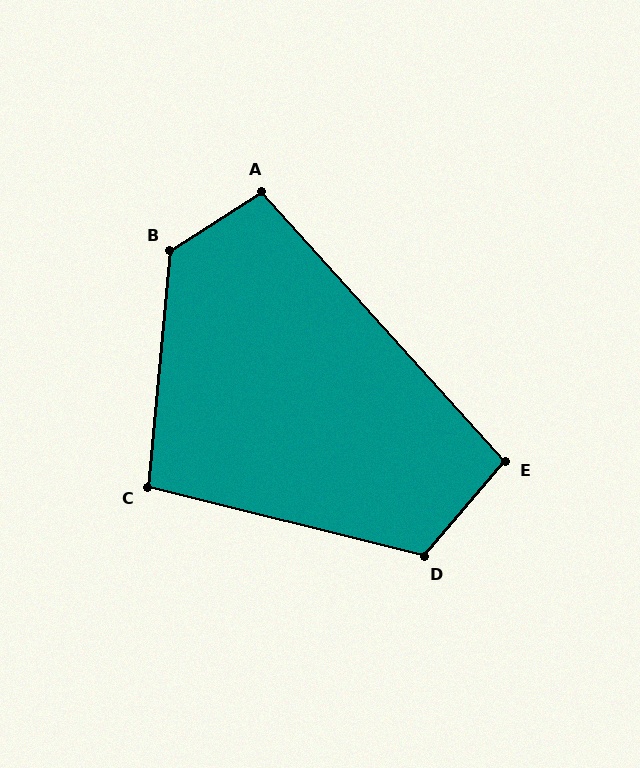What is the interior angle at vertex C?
Approximately 99 degrees (obtuse).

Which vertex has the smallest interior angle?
E, at approximately 97 degrees.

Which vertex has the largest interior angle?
B, at approximately 128 degrees.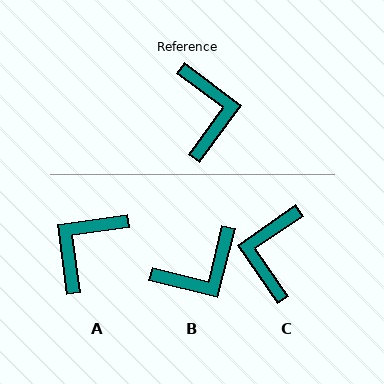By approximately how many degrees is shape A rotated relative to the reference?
Approximately 134 degrees counter-clockwise.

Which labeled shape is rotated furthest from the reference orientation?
C, about 161 degrees away.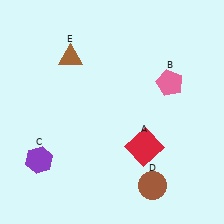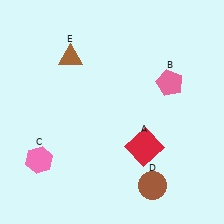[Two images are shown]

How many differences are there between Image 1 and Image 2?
There is 1 difference between the two images.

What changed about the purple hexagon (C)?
In Image 1, C is purple. In Image 2, it changed to pink.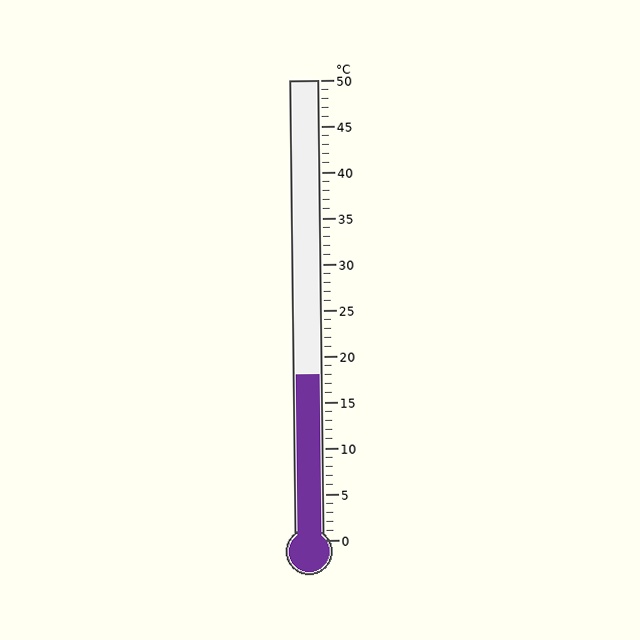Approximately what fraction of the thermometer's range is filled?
The thermometer is filled to approximately 35% of its range.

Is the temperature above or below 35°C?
The temperature is below 35°C.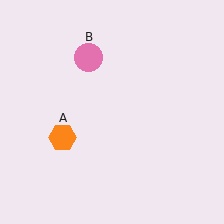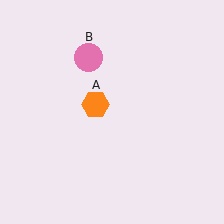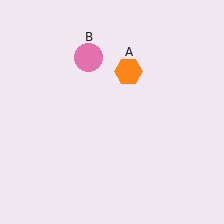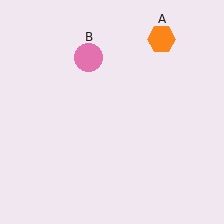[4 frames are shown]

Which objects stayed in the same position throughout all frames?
Pink circle (object B) remained stationary.